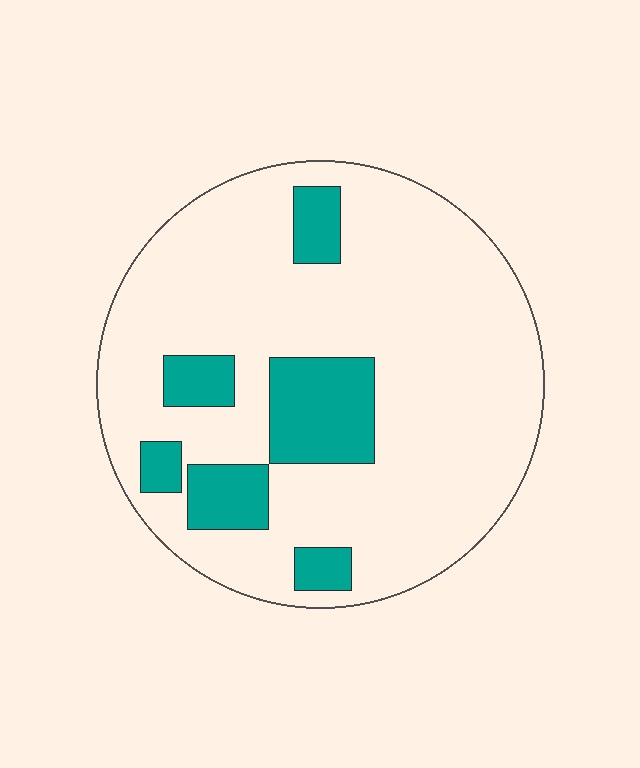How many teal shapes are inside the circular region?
6.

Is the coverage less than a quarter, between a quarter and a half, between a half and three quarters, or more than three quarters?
Less than a quarter.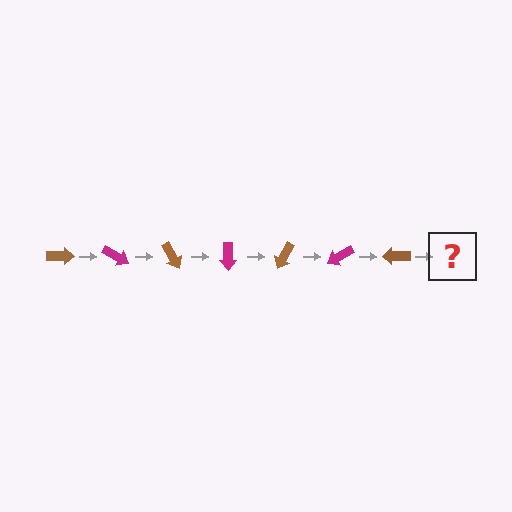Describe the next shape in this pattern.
It should be a magenta arrow, rotated 210 degrees from the start.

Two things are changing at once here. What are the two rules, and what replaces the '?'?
The two rules are that it rotates 30 degrees each step and the color cycles through brown and magenta. The '?' should be a magenta arrow, rotated 210 degrees from the start.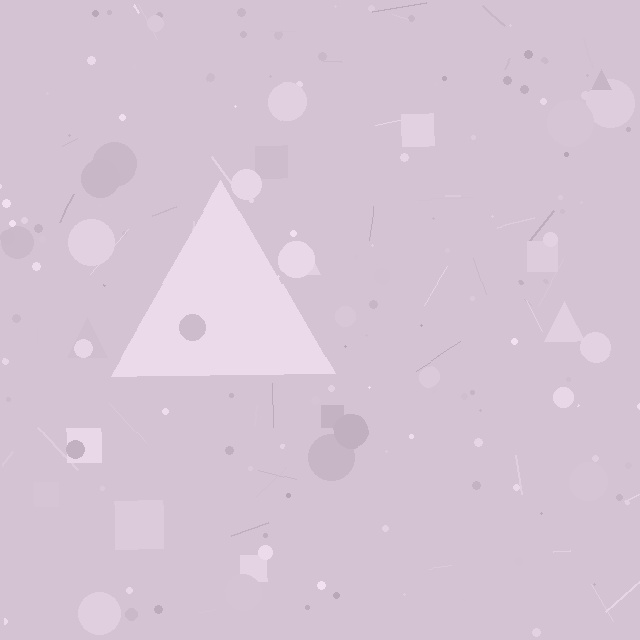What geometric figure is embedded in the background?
A triangle is embedded in the background.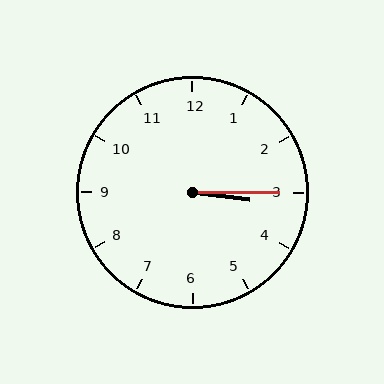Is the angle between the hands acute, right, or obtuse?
It is acute.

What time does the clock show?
3:15.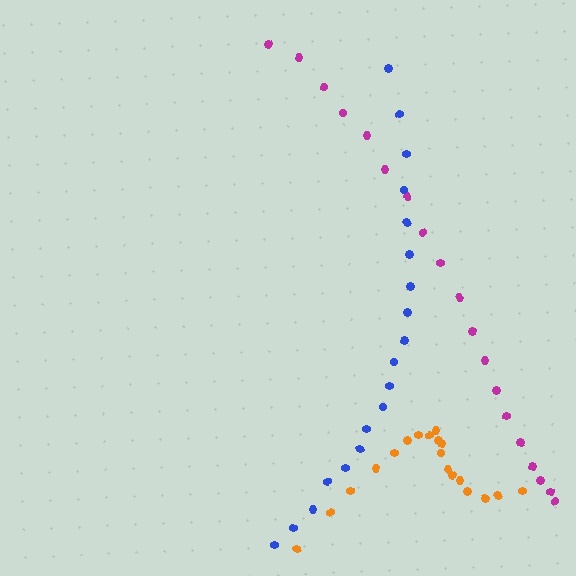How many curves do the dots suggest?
There are 3 distinct paths.